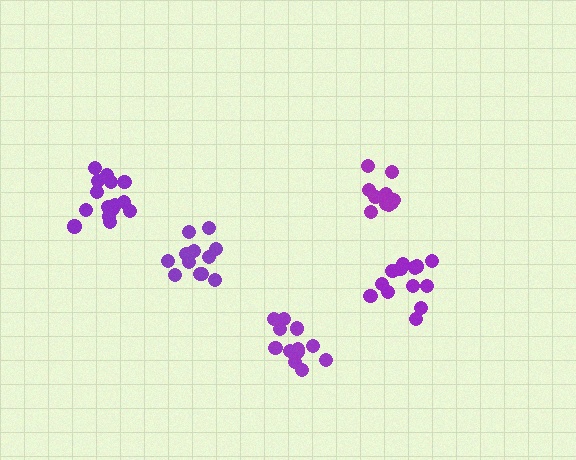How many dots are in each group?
Group 1: 12 dots, Group 2: 12 dots, Group 3: 13 dots, Group 4: 15 dots, Group 5: 11 dots (63 total).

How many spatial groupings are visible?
There are 5 spatial groupings.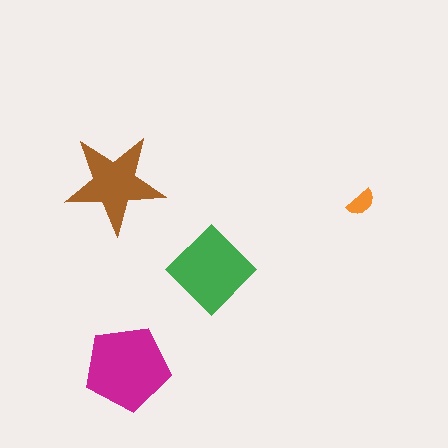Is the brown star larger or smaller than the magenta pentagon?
Smaller.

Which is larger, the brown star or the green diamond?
The green diamond.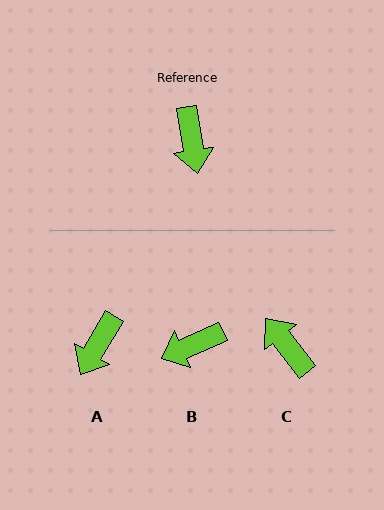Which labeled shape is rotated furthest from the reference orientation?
C, about 151 degrees away.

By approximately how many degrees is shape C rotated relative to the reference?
Approximately 151 degrees clockwise.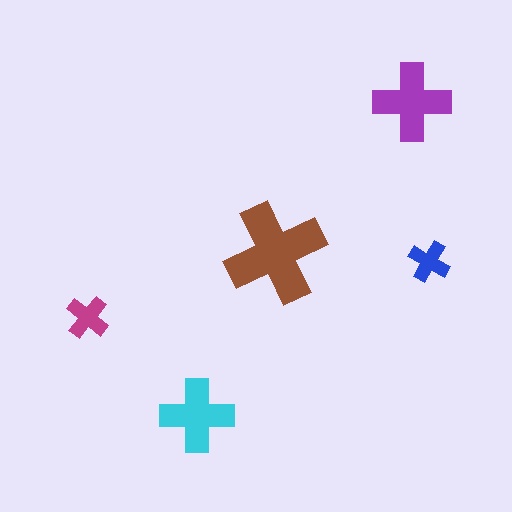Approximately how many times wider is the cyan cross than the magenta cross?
About 1.5 times wider.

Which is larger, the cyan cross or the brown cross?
The brown one.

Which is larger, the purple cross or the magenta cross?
The purple one.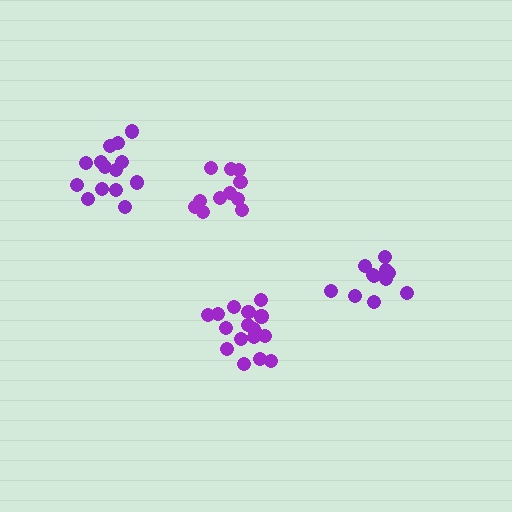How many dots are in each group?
Group 1: 11 dots, Group 2: 17 dots, Group 3: 14 dots, Group 4: 11 dots (53 total).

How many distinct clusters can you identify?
There are 4 distinct clusters.